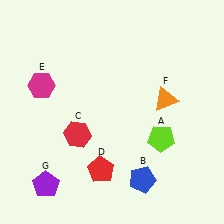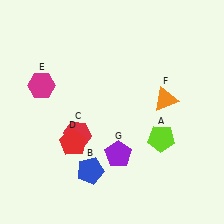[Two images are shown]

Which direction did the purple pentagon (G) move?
The purple pentagon (G) moved right.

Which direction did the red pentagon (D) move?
The red pentagon (D) moved left.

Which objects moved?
The objects that moved are: the blue pentagon (B), the red pentagon (D), the purple pentagon (G).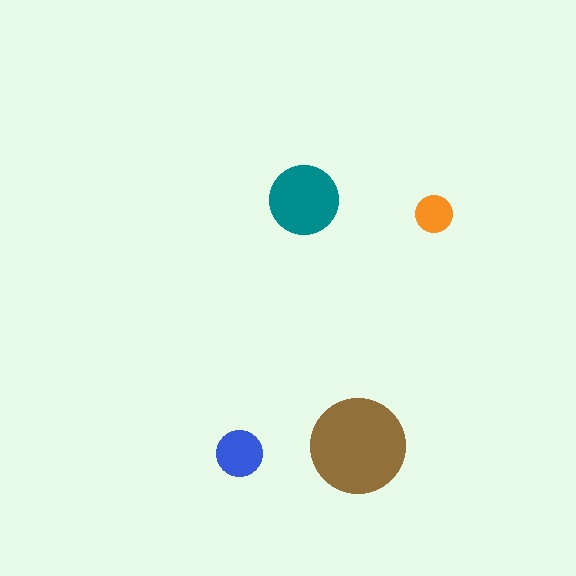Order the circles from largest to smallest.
the brown one, the teal one, the blue one, the orange one.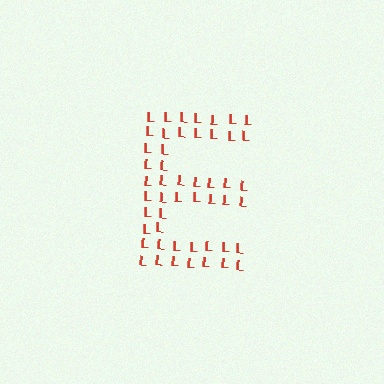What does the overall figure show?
The overall figure shows the letter E.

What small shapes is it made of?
It is made of small letter L's.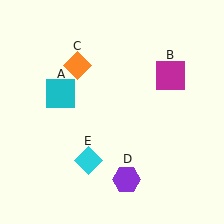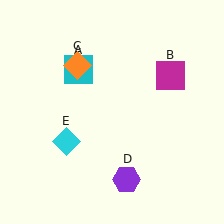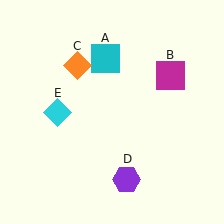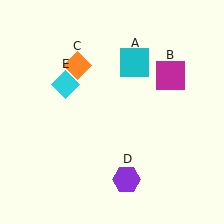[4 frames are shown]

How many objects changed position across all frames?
2 objects changed position: cyan square (object A), cyan diamond (object E).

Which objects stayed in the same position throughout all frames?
Magenta square (object B) and orange diamond (object C) and purple hexagon (object D) remained stationary.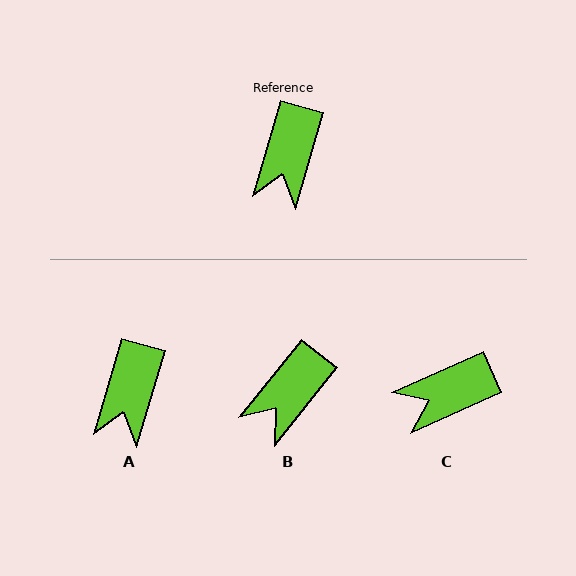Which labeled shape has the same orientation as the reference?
A.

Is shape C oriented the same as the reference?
No, it is off by about 49 degrees.